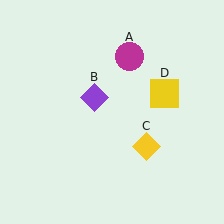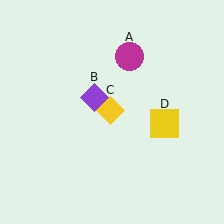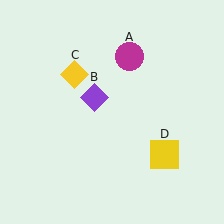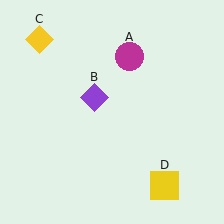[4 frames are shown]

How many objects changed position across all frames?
2 objects changed position: yellow diamond (object C), yellow square (object D).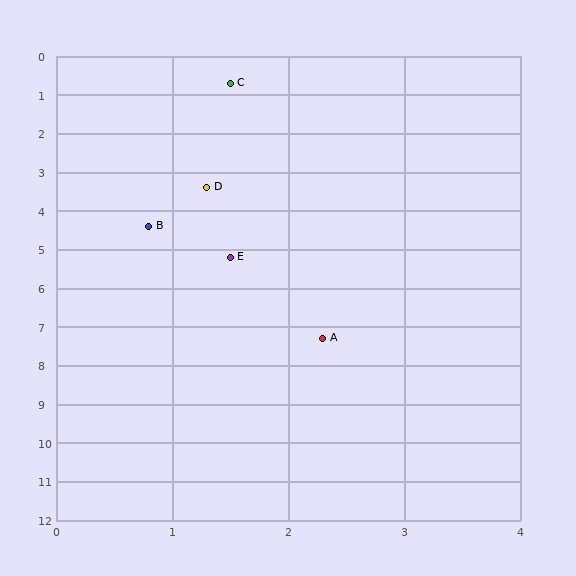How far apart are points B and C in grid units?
Points B and C are about 3.8 grid units apart.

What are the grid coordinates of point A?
Point A is at approximately (2.3, 7.3).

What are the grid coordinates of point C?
Point C is at approximately (1.5, 0.7).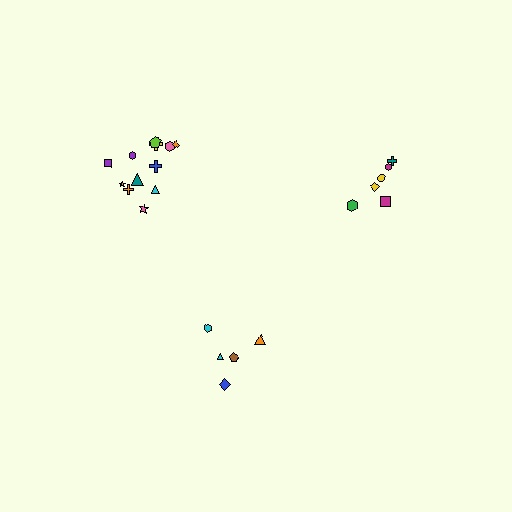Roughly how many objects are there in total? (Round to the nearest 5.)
Roughly 25 objects in total.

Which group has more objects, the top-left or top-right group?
The top-left group.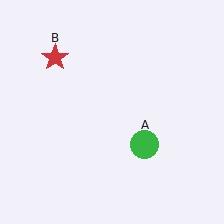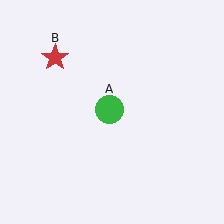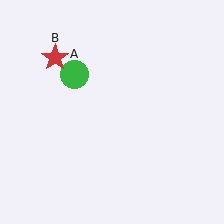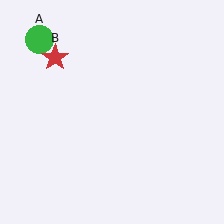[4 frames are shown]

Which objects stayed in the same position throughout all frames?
Red star (object B) remained stationary.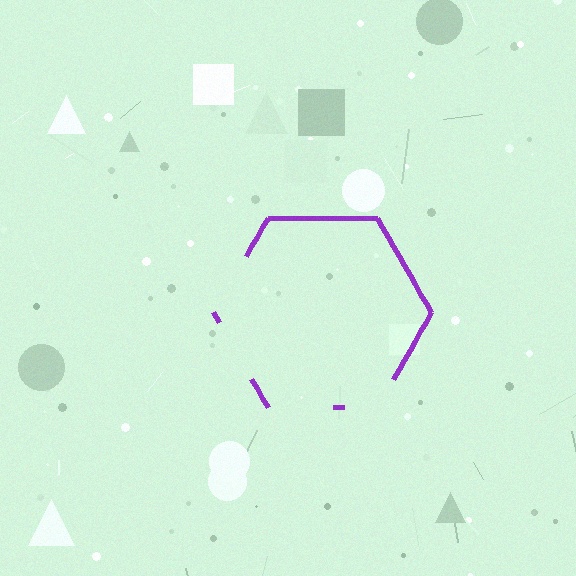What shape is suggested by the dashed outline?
The dashed outline suggests a hexagon.